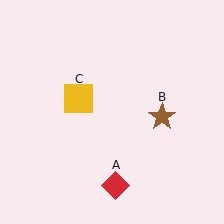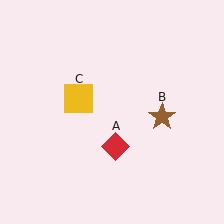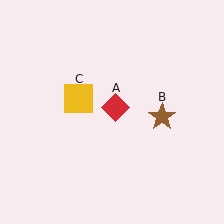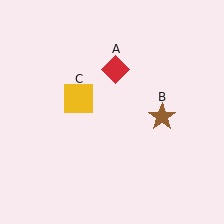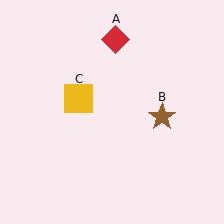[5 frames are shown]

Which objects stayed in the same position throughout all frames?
Brown star (object B) and yellow square (object C) remained stationary.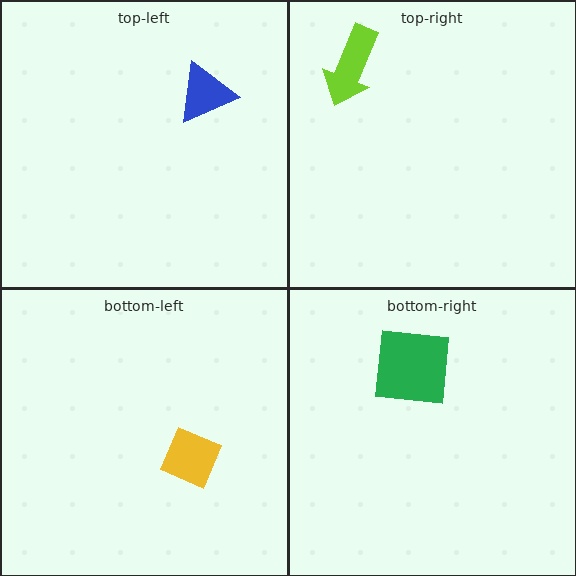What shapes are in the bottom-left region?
The yellow diamond.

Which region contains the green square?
The bottom-right region.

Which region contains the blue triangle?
The top-left region.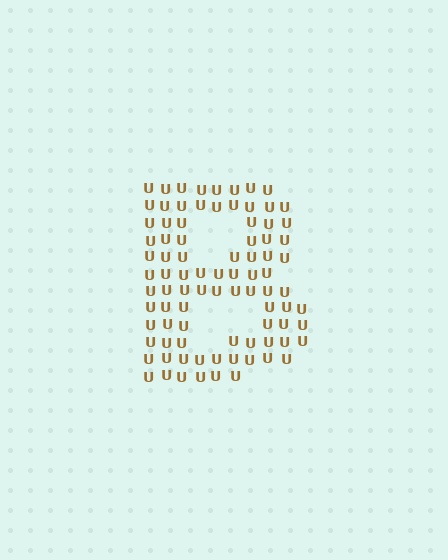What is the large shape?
The large shape is the letter B.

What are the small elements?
The small elements are letter U's.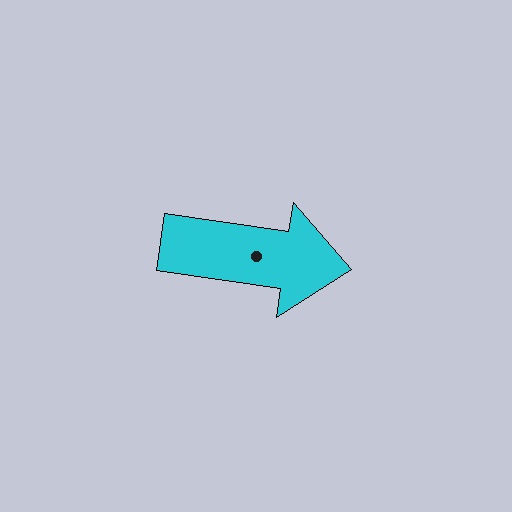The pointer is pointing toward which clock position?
Roughly 3 o'clock.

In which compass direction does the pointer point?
East.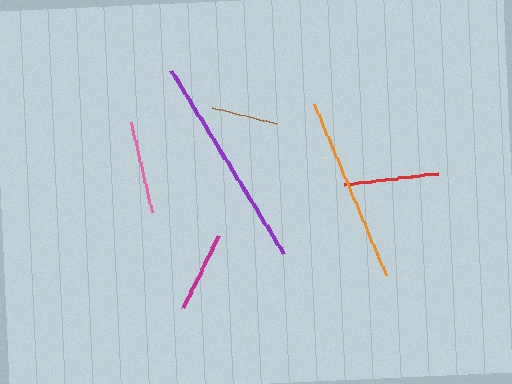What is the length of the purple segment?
The purple segment is approximately 214 pixels long.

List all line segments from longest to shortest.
From longest to shortest: purple, orange, red, pink, magenta, brown.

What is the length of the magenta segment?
The magenta segment is approximately 81 pixels long.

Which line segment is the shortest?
The brown line is the shortest at approximately 66 pixels.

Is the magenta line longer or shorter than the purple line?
The purple line is longer than the magenta line.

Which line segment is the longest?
The purple line is the longest at approximately 214 pixels.